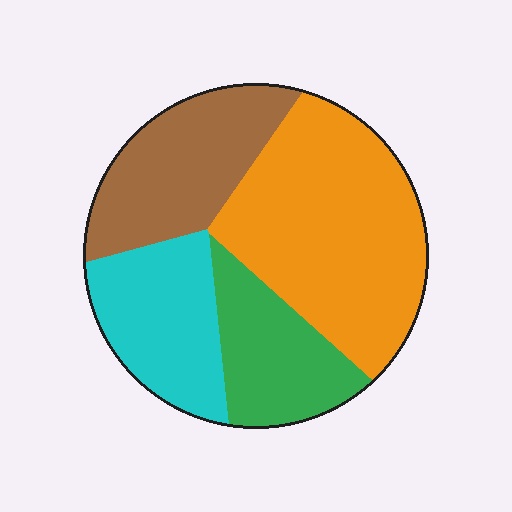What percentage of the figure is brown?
Brown takes up about one fifth (1/5) of the figure.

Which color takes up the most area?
Orange, at roughly 40%.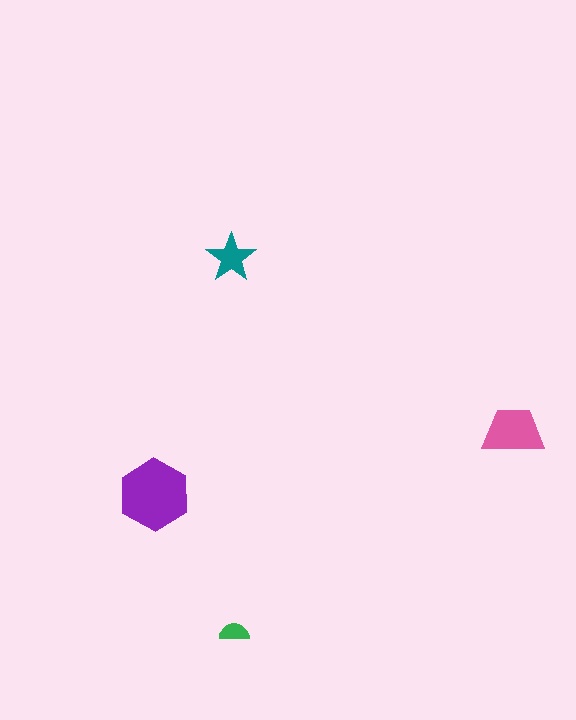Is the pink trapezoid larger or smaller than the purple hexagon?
Smaller.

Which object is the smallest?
The green semicircle.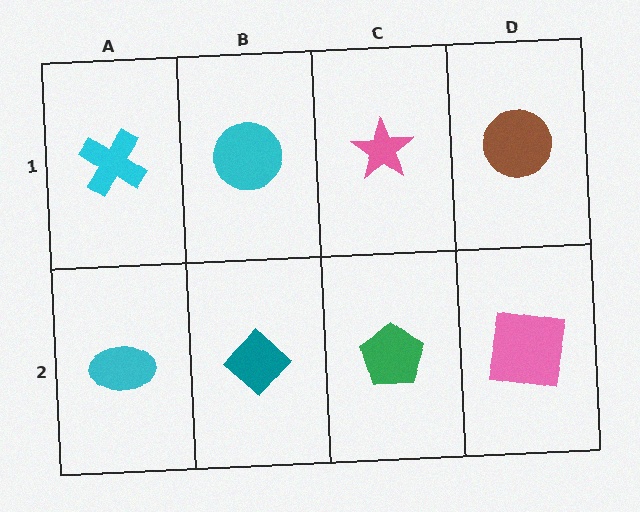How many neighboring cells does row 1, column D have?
2.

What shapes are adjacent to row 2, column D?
A brown circle (row 1, column D), a green pentagon (row 2, column C).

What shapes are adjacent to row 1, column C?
A green pentagon (row 2, column C), a cyan circle (row 1, column B), a brown circle (row 1, column D).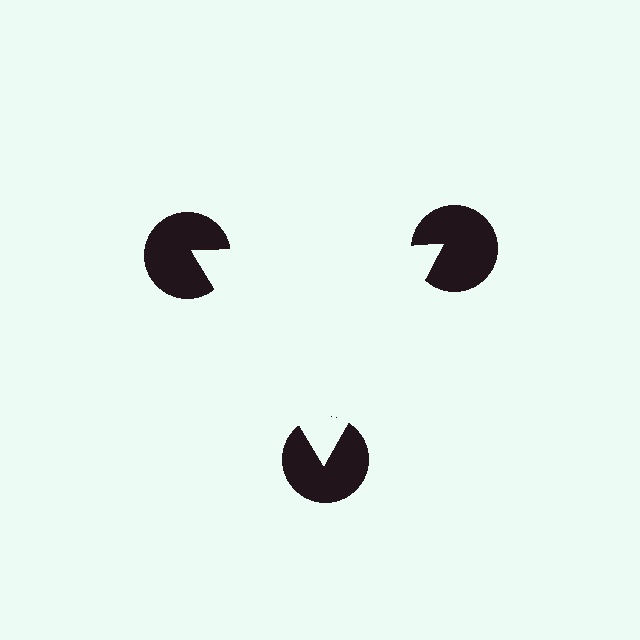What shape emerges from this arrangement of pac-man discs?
An illusory triangle — its edges are inferred from the aligned wedge cuts in the pac-man discs, not physically drawn.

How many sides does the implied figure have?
3 sides.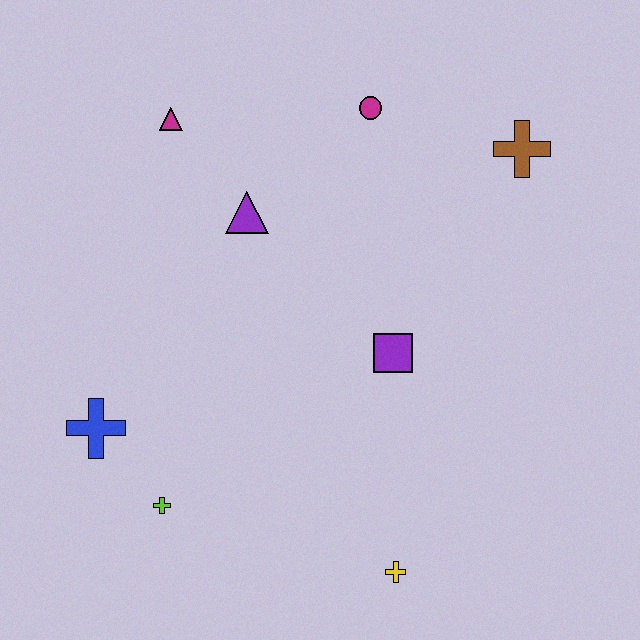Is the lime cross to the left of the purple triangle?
Yes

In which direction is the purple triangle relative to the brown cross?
The purple triangle is to the left of the brown cross.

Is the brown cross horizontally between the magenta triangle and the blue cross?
No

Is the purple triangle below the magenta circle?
Yes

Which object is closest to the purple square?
The purple triangle is closest to the purple square.